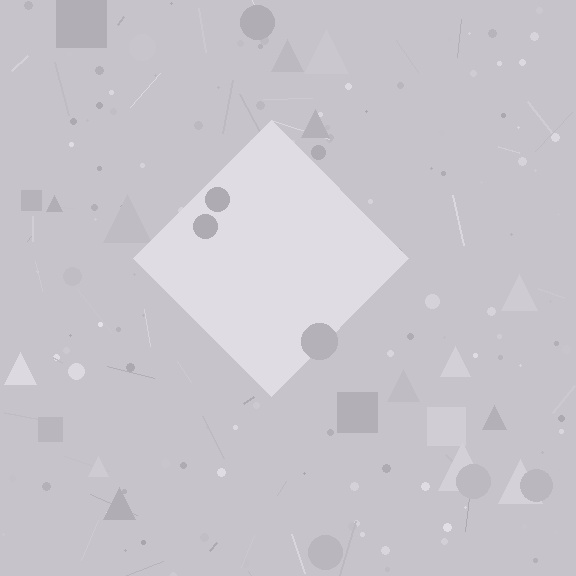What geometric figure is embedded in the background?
A diamond is embedded in the background.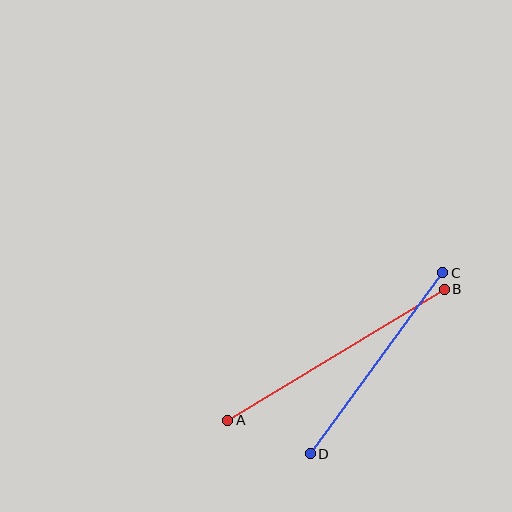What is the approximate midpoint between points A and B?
The midpoint is at approximately (336, 355) pixels.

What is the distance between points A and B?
The distance is approximately 253 pixels.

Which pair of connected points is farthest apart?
Points A and B are farthest apart.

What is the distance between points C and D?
The distance is approximately 224 pixels.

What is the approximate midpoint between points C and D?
The midpoint is at approximately (377, 363) pixels.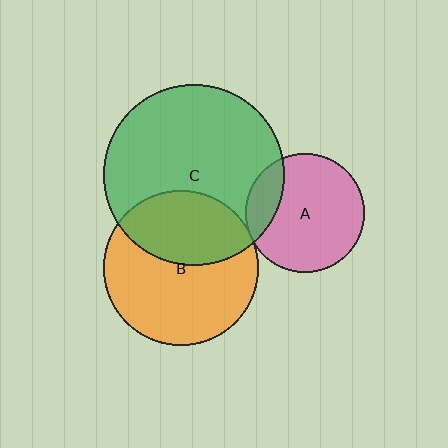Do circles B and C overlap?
Yes.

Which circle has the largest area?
Circle C (green).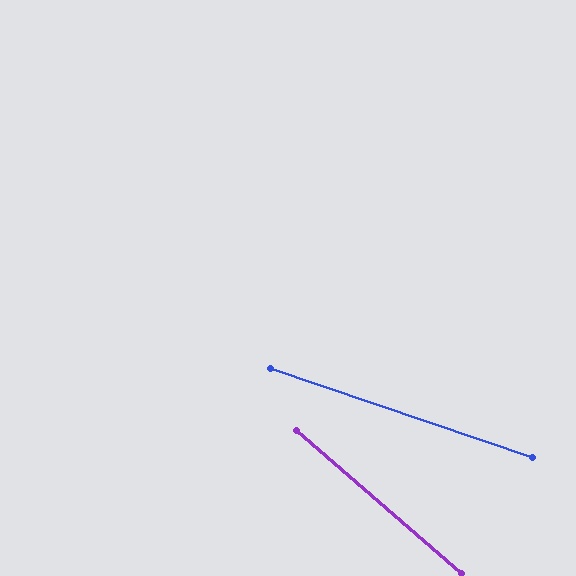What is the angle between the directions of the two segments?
Approximately 22 degrees.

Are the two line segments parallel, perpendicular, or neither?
Neither parallel nor perpendicular — they differ by about 22°.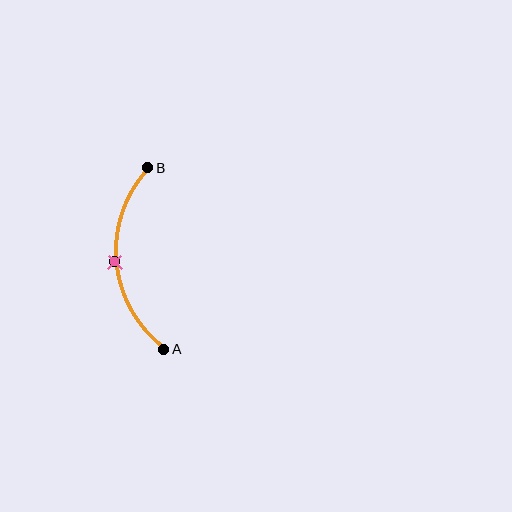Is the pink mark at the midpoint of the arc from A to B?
Yes. The pink mark lies on the arc at equal arc-length from both A and B — it is the arc midpoint.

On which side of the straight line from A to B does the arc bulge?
The arc bulges to the left of the straight line connecting A and B.